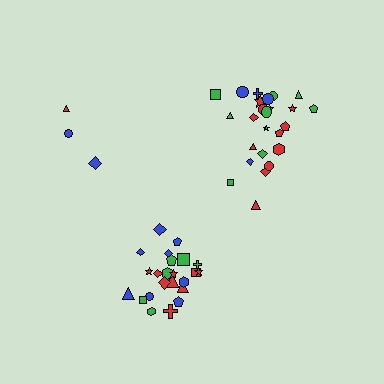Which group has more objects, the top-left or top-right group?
The top-right group.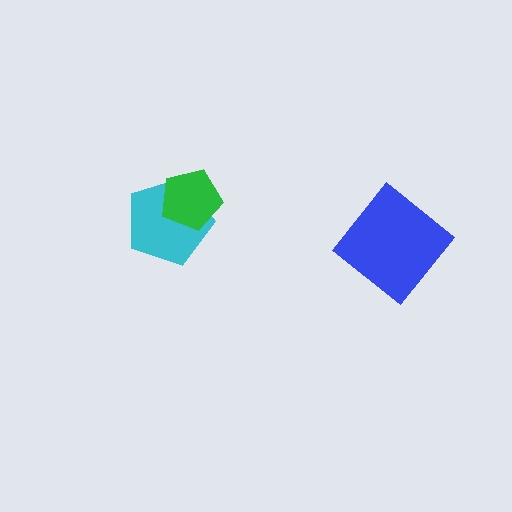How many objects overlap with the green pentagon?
1 object overlaps with the green pentagon.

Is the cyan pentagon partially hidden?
Yes, it is partially covered by another shape.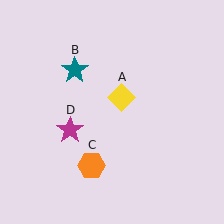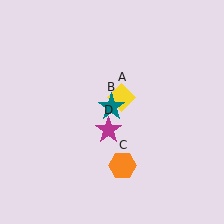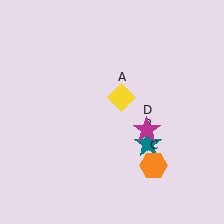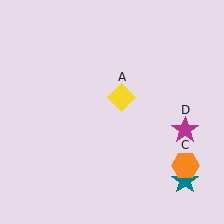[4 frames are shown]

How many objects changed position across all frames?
3 objects changed position: teal star (object B), orange hexagon (object C), magenta star (object D).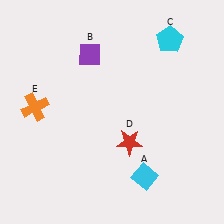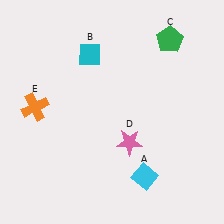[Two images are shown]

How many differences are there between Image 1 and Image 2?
There are 3 differences between the two images.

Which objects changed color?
B changed from purple to cyan. C changed from cyan to green. D changed from red to pink.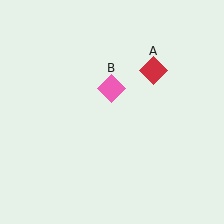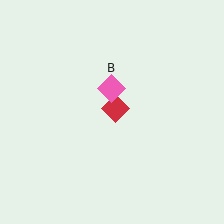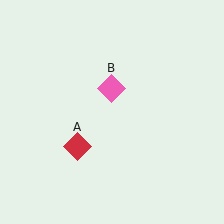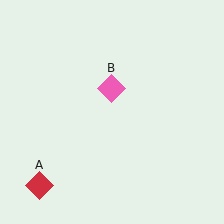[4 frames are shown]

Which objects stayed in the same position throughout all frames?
Pink diamond (object B) remained stationary.